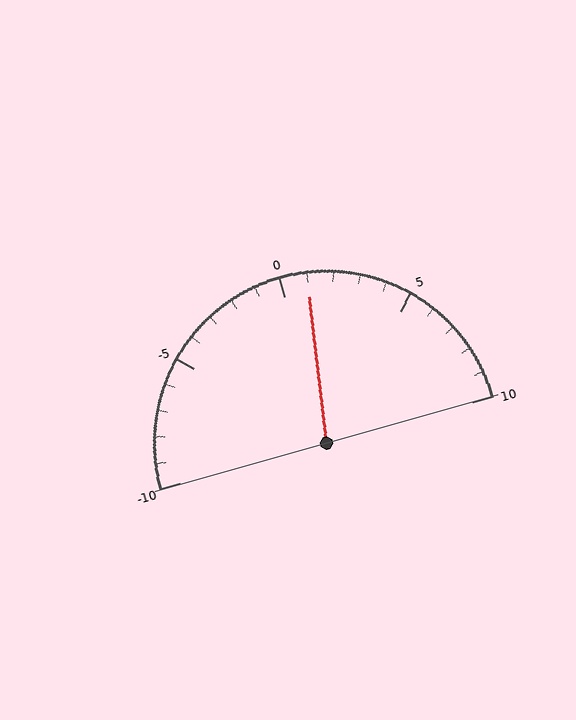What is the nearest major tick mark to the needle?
The nearest major tick mark is 0.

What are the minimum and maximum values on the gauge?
The gauge ranges from -10 to 10.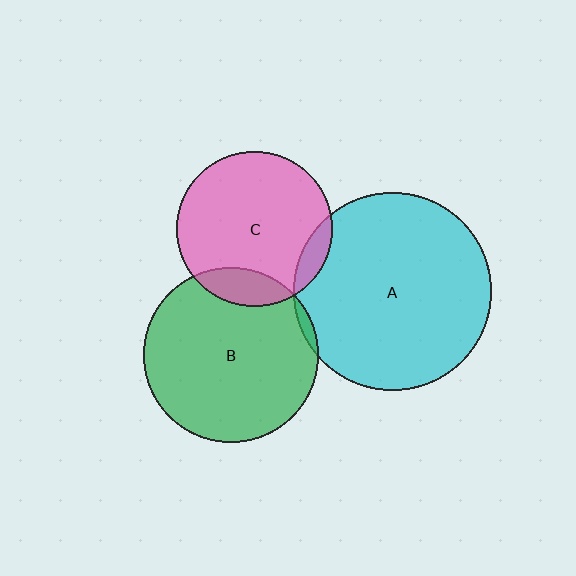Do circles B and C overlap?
Yes.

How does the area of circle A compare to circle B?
Approximately 1.3 times.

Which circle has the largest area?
Circle A (cyan).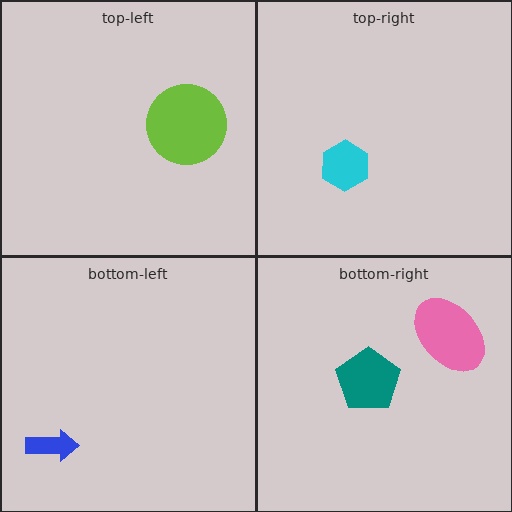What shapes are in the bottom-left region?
The blue arrow.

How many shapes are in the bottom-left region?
1.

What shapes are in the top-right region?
The cyan hexagon.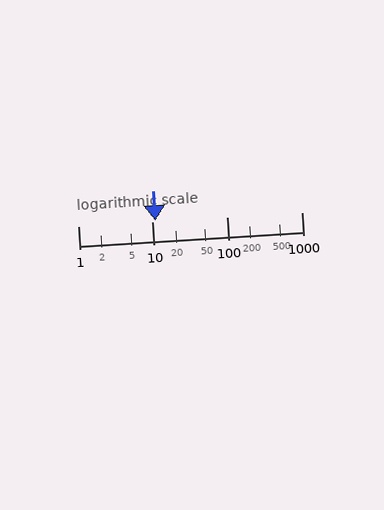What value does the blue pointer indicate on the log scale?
The pointer indicates approximately 11.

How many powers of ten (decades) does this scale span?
The scale spans 3 decades, from 1 to 1000.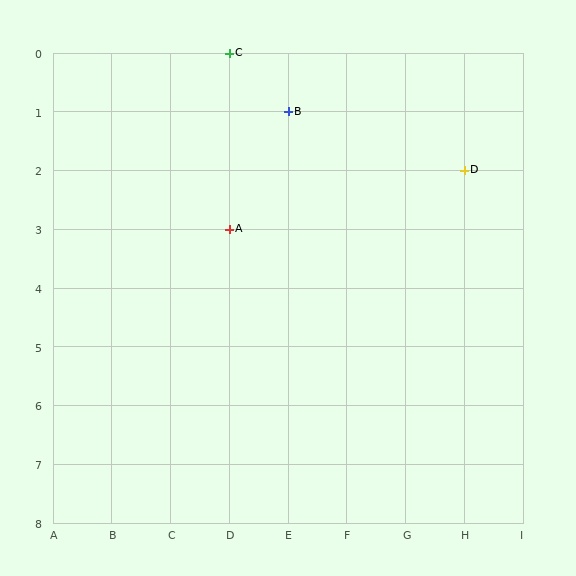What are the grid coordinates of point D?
Point D is at grid coordinates (H, 2).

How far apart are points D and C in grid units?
Points D and C are 4 columns and 2 rows apart (about 4.5 grid units diagonally).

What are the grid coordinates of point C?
Point C is at grid coordinates (D, 0).